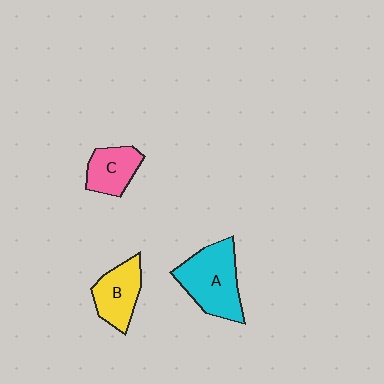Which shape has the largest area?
Shape A (cyan).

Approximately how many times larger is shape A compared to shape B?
Approximately 1.5 times.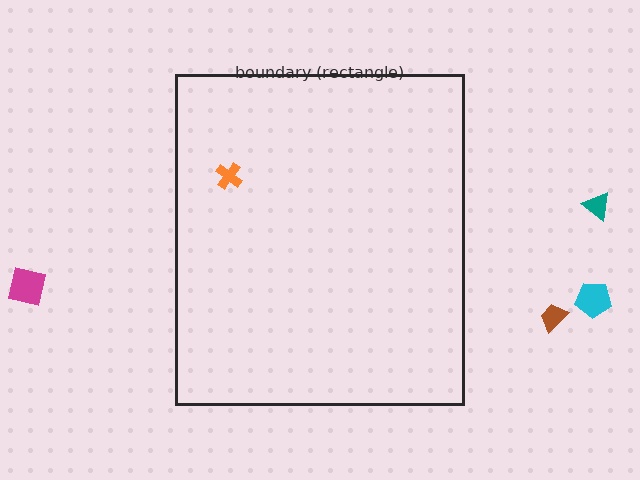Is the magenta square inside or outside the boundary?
Outside.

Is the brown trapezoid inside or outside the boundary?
Outside.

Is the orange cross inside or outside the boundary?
Inside.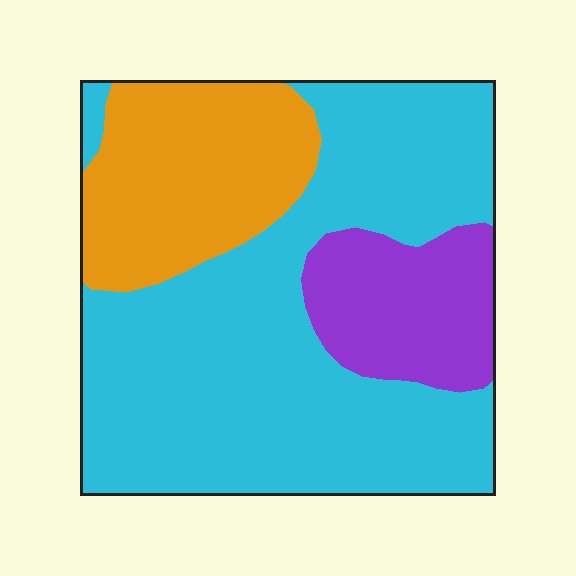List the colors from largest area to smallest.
From largest to smallest: cyan, orange, purple.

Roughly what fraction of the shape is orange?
Orange covers roughly 25% of the shape.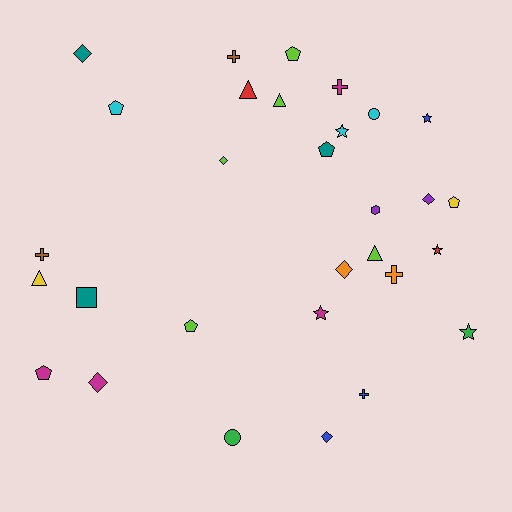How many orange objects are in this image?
There are 2 orange objects.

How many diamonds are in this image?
There are 6 diamonds.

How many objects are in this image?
There are 30 objects.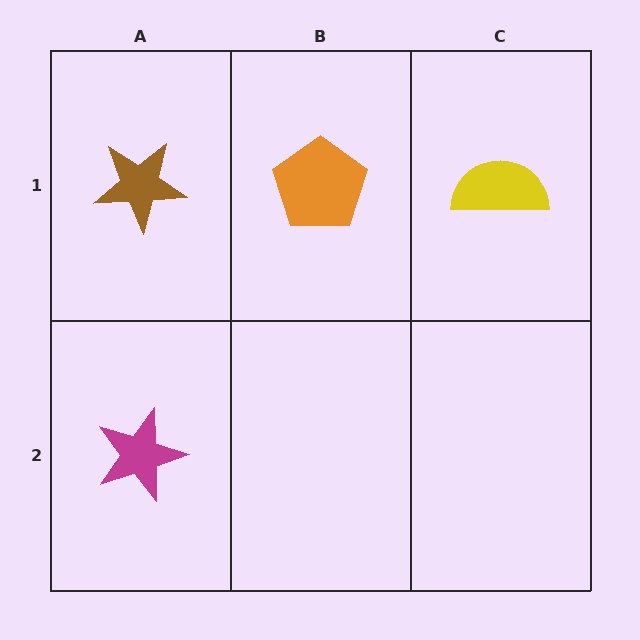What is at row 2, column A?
A magenta star.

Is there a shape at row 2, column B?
No, that cell is empty.